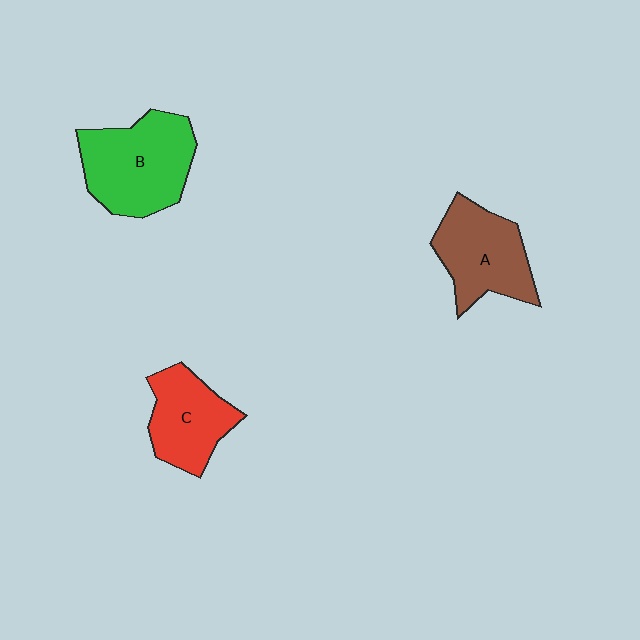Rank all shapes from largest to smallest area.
From largest to smallest: B (green), A (brown), C (red).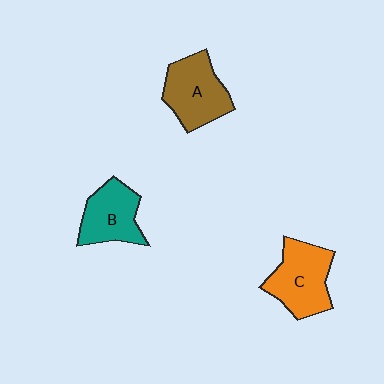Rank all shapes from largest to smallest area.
From largest to smallest: C (orange), A (brown), B (teal).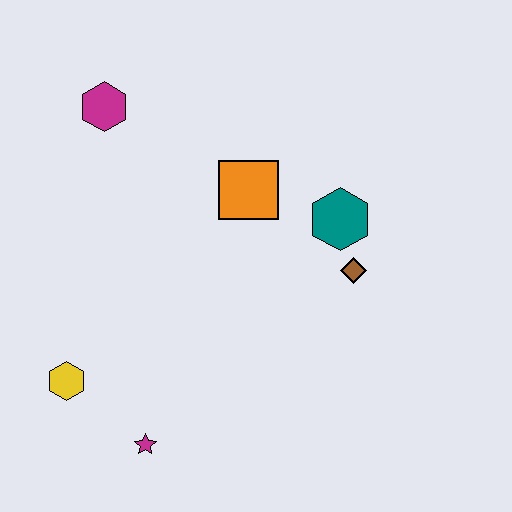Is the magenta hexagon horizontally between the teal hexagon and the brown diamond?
No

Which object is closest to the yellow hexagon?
The magenta star is closest to the yellow hexagon.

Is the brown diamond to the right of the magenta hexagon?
Yes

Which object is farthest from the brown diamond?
The yellow hexagon is farthest from the brown diamond.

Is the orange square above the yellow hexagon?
Yes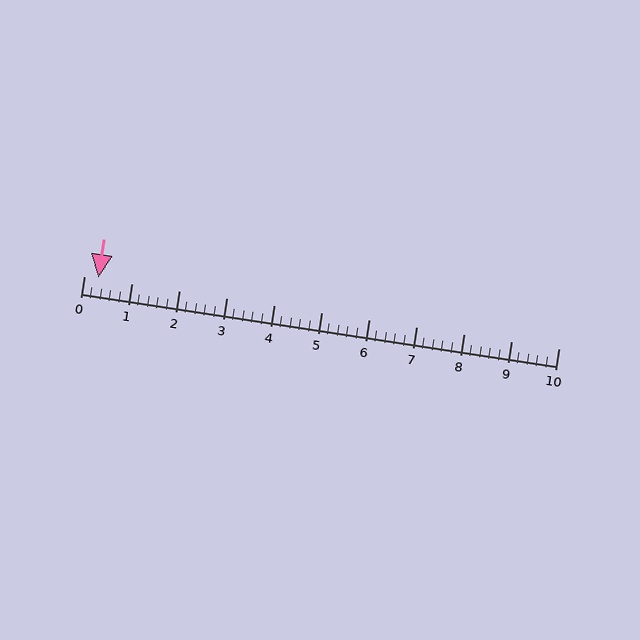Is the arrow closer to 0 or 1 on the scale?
The arrow is closer to 0.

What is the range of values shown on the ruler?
The ruler shows values from 0 to 10.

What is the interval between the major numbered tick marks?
The major tick marks are spaced 1 units apart.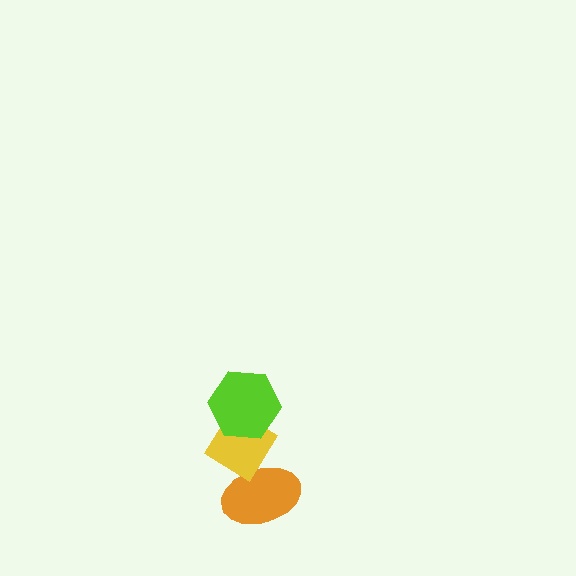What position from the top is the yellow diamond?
The yellow diamond is 2nd from the top.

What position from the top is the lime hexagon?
The lime hexagon is 1st from the top.